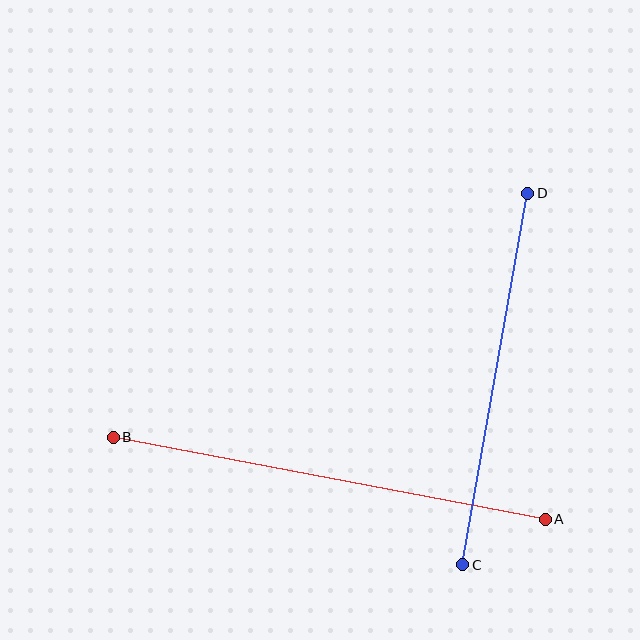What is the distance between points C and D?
The distance is approximately 377 pixels.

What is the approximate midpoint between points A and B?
The midpoint is at approximately (329, 478) pixels.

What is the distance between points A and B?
The distance is approximately 440 pixels.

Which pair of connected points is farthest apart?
Points A and B are farthest apart.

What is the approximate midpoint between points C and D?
The midpoint is at approximately (495, 379) pixels.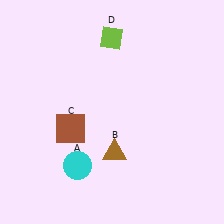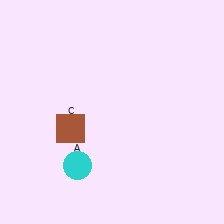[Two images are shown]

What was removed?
The brown triangle (B), the lime diamond (D) were removed in Image 2.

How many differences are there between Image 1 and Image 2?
There are 2 differences between the two images.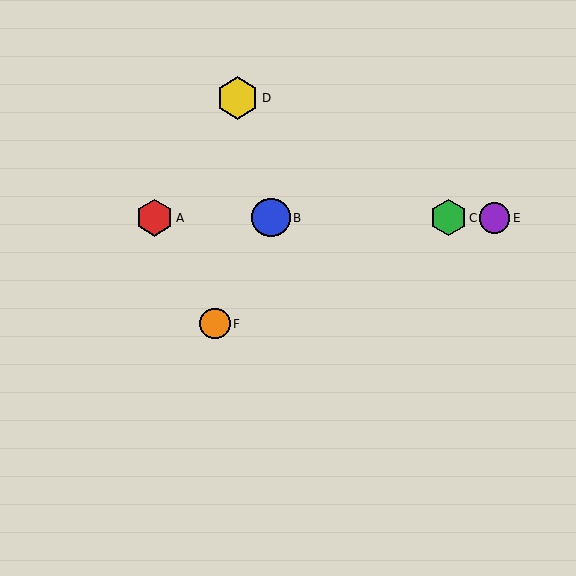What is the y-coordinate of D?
Object D is at y≈98.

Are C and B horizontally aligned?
Yes, both are at y≈218.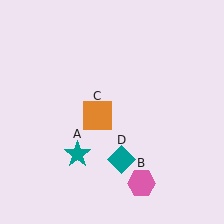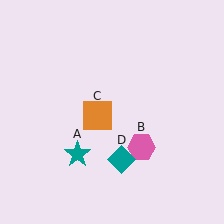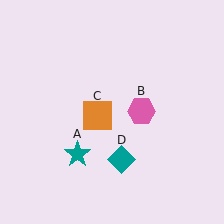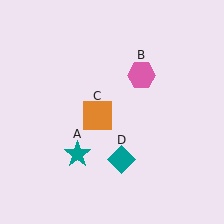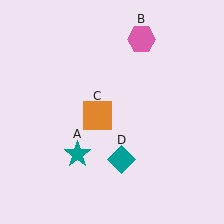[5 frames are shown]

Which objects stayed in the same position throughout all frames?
Teal star (object A) and orange square (object C) and teal diamond (object D) remained stationary.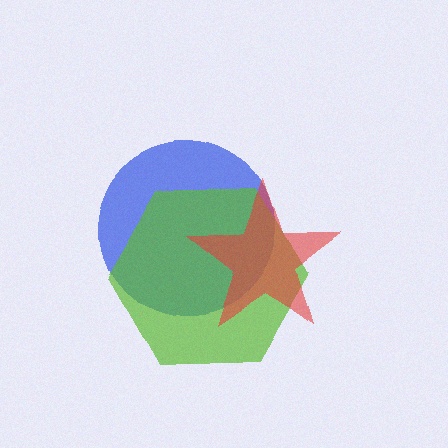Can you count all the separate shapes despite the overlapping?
Yes, there are 3 separate shapes.